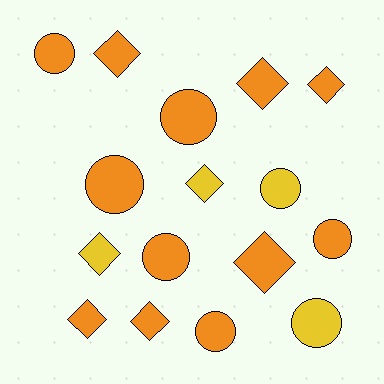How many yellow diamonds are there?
There are 2 yellow diamonds.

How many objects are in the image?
There are 16 objects.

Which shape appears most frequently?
Circle, with 8 objects.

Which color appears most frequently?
Orange, with 12 objects.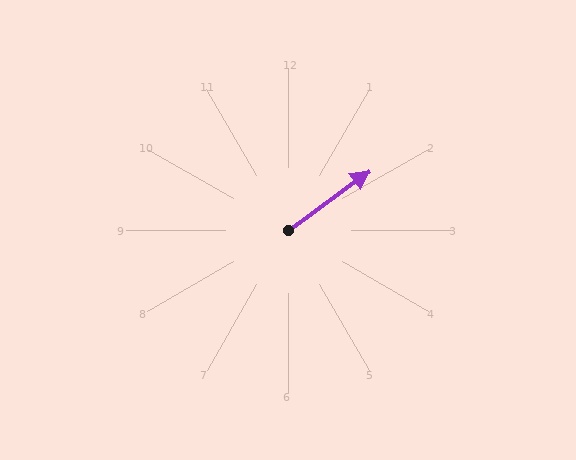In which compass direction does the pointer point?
Northeast.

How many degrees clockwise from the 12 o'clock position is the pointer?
Approximately 54 degrees.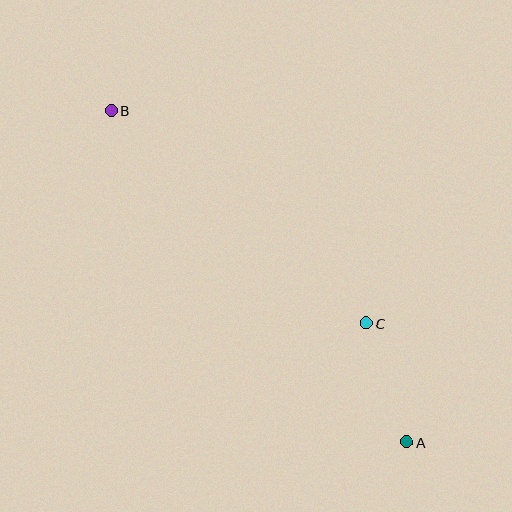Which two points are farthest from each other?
Points A and B are farthest from each other.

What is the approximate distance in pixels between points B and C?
The distance between B and C is approximately 332 pixels.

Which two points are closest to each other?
Points A and C are closest to each other.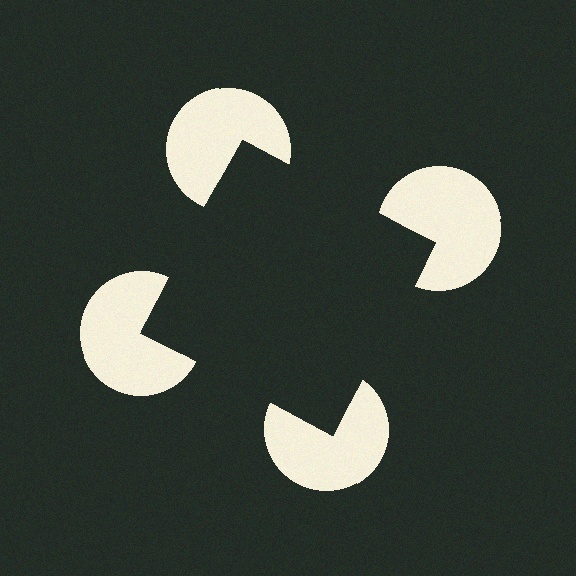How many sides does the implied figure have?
4 sides.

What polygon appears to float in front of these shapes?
An illusory square — its edges are inferred from the aligned wedge cuts in the pac-man discs, not physically drawn.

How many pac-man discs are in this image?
There are 4 — one at each vertex of the illusory square.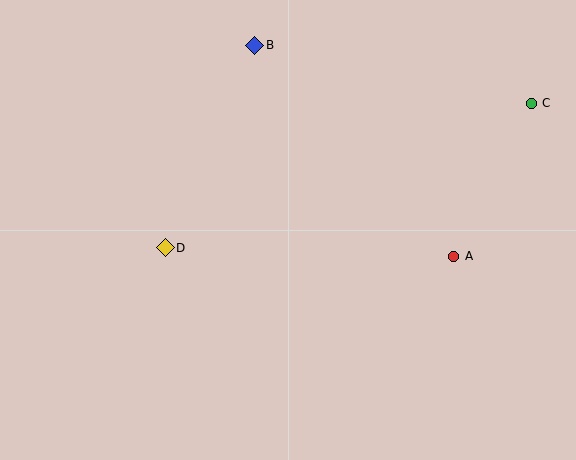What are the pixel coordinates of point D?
Point D is at (165, 248).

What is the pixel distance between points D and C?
The distance between D and C is 394 pixels.